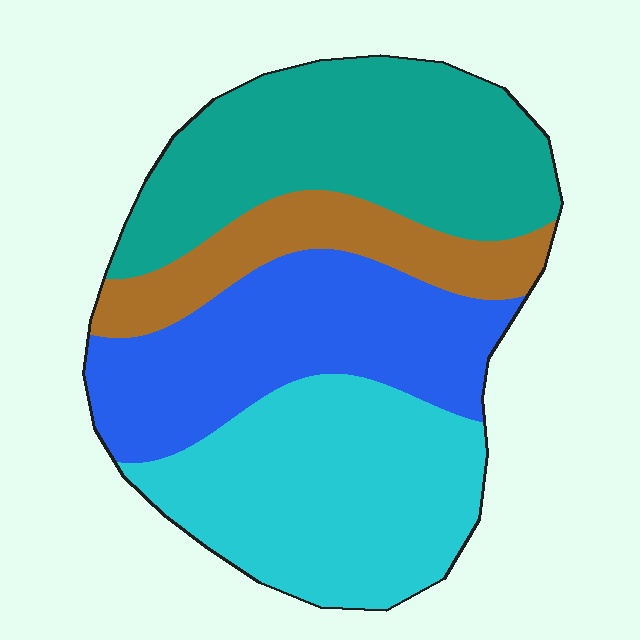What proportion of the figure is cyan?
Cyan takes up between a sixth and a third of the figure.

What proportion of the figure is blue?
Blue covers around 25% of the figure.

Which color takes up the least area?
Brown, at roughly 15%.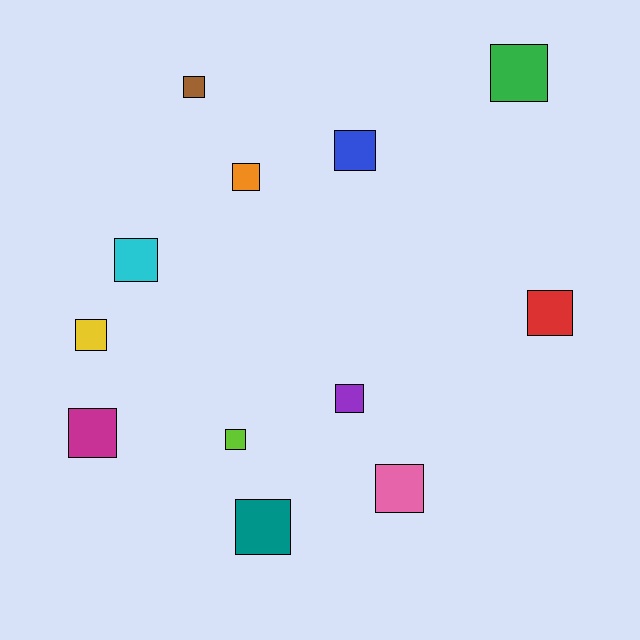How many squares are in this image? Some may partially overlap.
There are 12 squares.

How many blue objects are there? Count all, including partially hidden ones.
There is 1 blue object.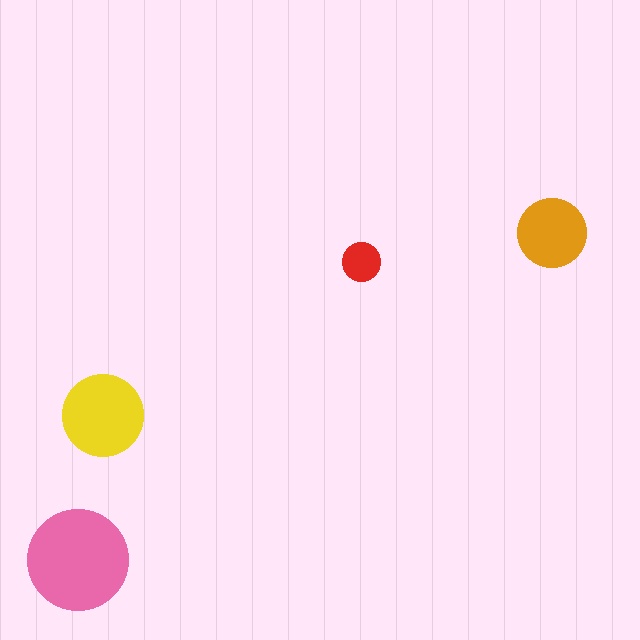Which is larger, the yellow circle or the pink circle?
The pink one.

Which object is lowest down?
The pink circle is bottommost.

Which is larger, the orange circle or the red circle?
The orange one.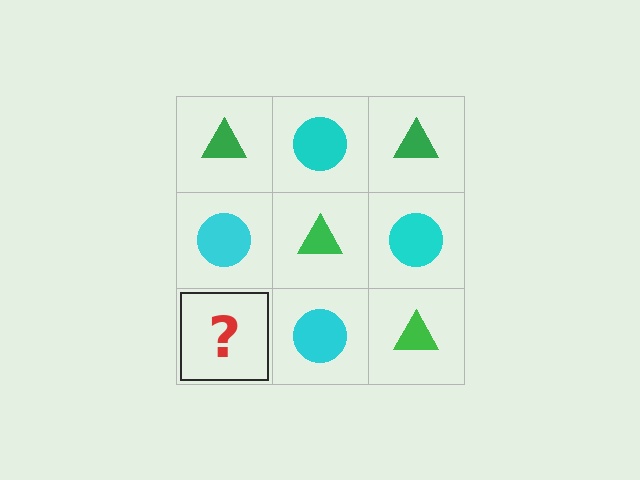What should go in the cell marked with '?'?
The missing cell should contain a green triangle.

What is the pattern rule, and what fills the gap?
The rule is that it alternates green triangle and cyan circle in a checkerboard pattern. The gap should be filled with a green triangle.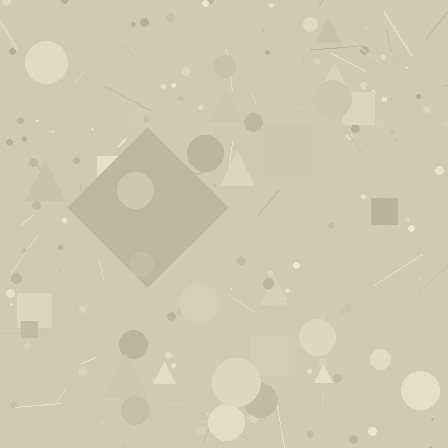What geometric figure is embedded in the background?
A diamond is embedded in the background.